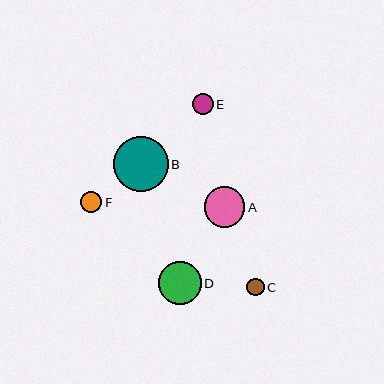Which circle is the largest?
Circle B is the largest with a size of approximately 55 pixels.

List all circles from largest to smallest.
From largest to smallest: B, D, A, F, E, C.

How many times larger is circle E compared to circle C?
Circle E is approximately 1.2 times the size of circle C.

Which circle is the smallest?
Circle C is the smallest with a size of approximately 17 pixels.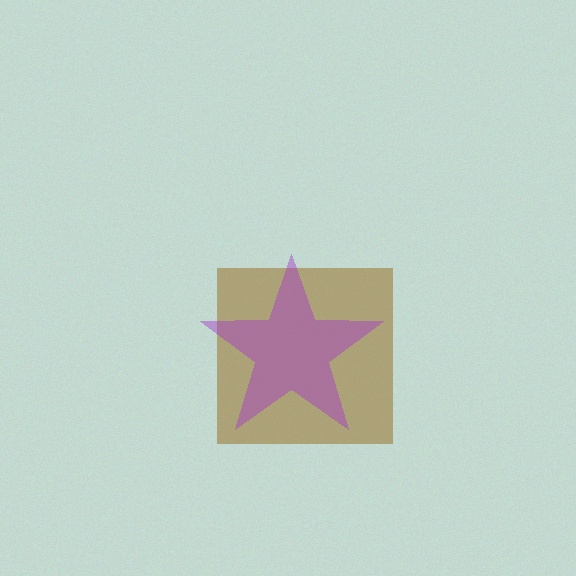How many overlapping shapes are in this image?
There are 2 overlapping shapes in the image.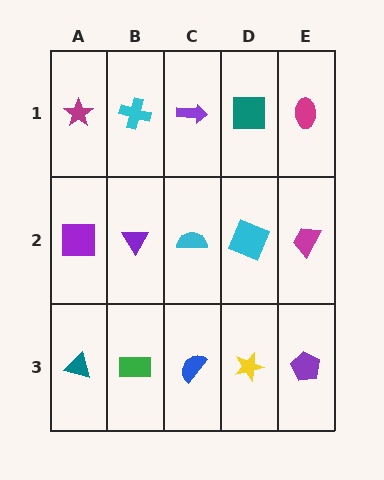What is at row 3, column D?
A yellow star.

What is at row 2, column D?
A cyan square.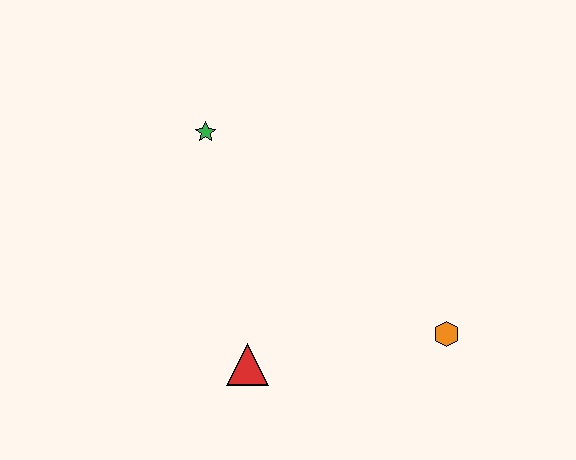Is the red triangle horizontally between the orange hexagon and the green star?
Yes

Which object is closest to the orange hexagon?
The red triangle is closest to the orange hexagon.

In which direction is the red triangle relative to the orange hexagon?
The red triangle is to the left of the orange hexagon.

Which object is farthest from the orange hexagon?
The green star is farthest from the orange hexagon.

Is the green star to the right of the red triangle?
No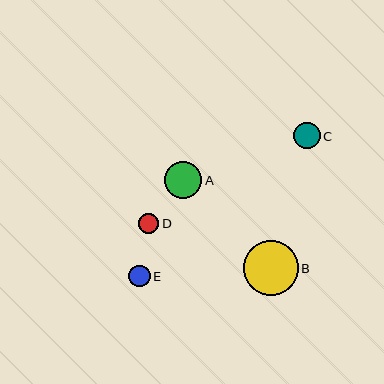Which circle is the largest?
Circle B is the largest with a size of approximately 55 pixels.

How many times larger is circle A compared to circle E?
Circle A is approximately 1.7 times the size of circle E.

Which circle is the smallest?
Circle D is the smallest with a size of approximately 20 pixels.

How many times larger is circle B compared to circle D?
Circle B is approximately 2.7 times the size of circle D.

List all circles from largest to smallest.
From largest to smallest: B, A, C, E, D.